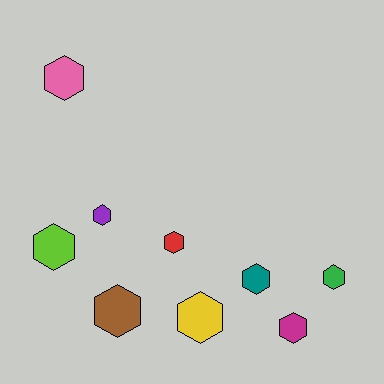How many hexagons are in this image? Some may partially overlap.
There are 9 hexagons.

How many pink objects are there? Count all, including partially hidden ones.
There is 1 pink object.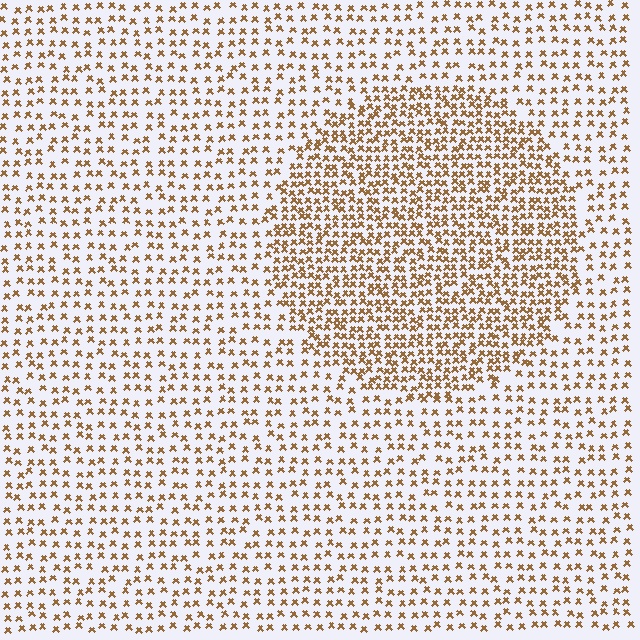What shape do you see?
I see a circle.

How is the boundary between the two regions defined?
The boundary is defined by a change in element density (approximately 2.0x ratio). All elements are the same color, size, and shape.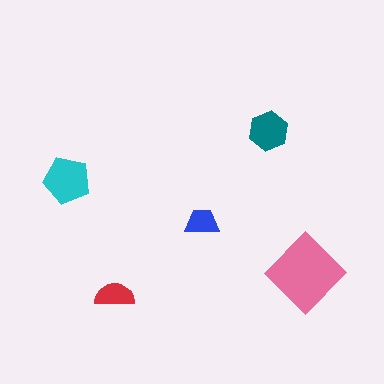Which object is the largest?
The pink diamond.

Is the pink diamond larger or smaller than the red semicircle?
Larger.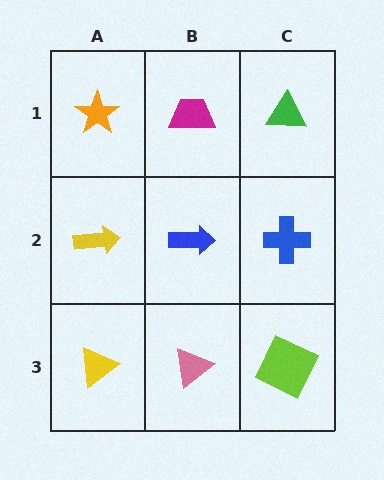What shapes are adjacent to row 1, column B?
A blue arrow (row 2, column B), an orange star (row 1, column A), a green triangle (row 1, column C).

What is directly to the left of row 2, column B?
A yellow arrow.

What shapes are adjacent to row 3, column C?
A blue cross (row 2, column C), a pink triangle (row 3, column B).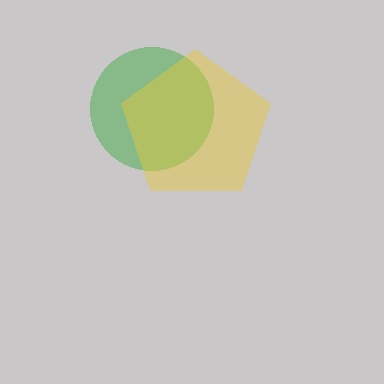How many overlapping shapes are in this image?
There are 2 overlapping shapes in the image.